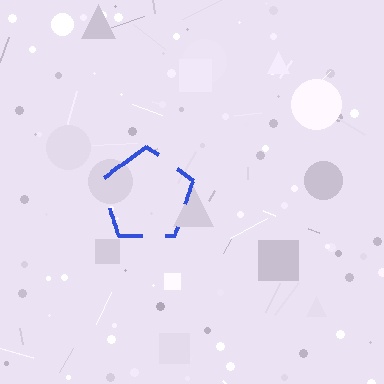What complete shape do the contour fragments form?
The contour fragments form a pentagon.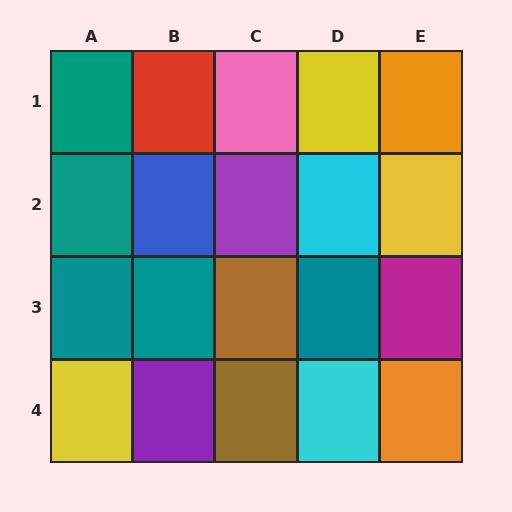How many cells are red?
1 cell is red.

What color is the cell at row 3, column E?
Magenta.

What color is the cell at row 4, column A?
Yellow.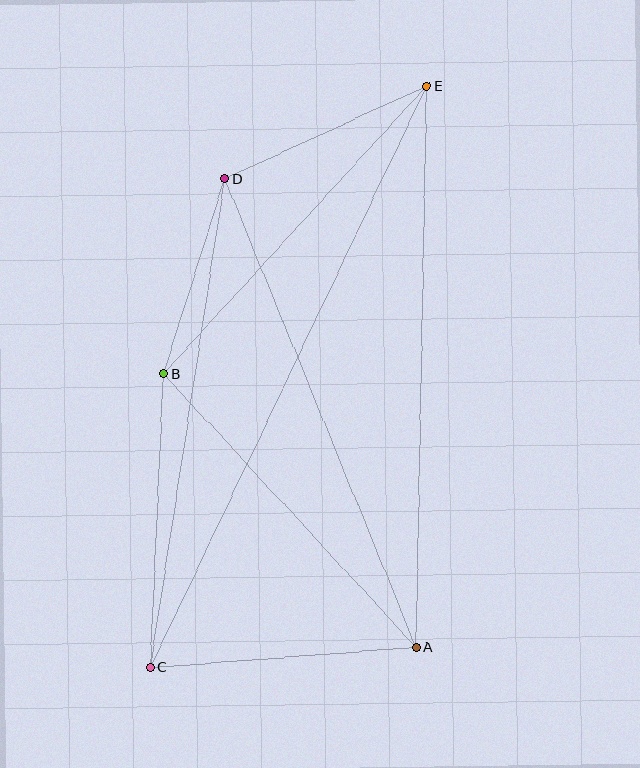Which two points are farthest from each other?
Points C and E are farthest from each other.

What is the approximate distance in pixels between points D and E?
The distance between D and E is approximately 222 pixels.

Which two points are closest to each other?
Points B and D are closest to each other.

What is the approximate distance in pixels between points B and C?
The distance between B and C is approximately 294 pixels.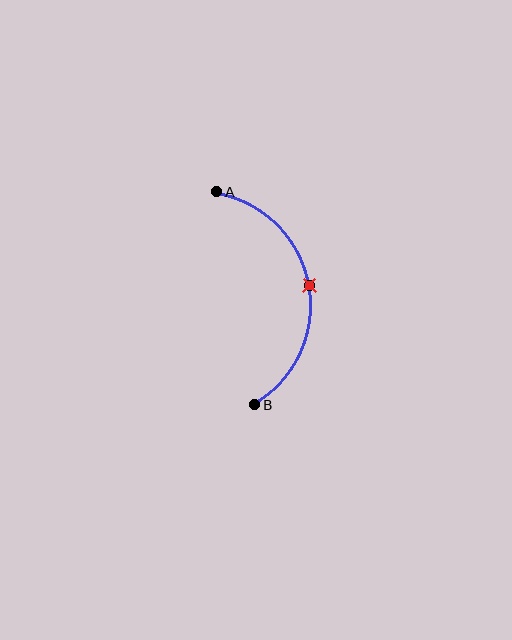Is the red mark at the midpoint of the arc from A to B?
Yes. The red mark lies on the arc at equal arc-length from both A and B — it is the arc midpoint.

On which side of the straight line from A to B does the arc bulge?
The arc bulges to the right of the straight line connecting A and B.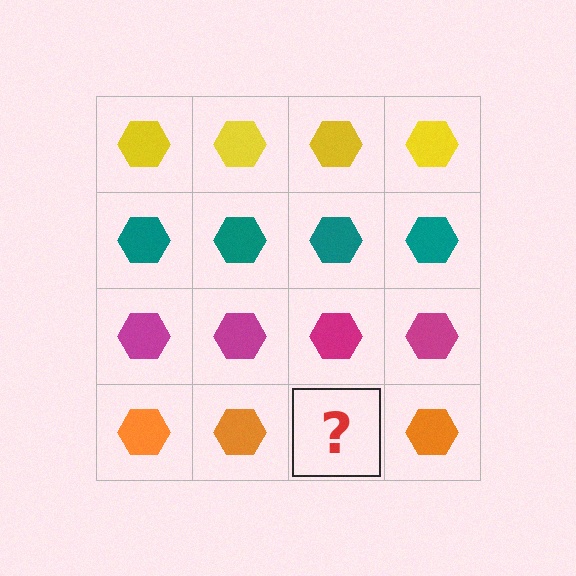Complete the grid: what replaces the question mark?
The question mark should be replaced with an orange hexagon.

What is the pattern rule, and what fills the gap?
The rule is that each row has a consistent color. The gap should be filled with an orange hexagon.